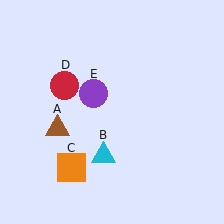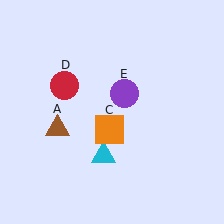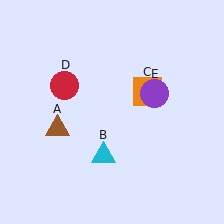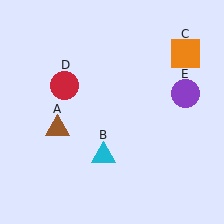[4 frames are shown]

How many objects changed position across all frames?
2 objects changed position: orange square (object C), purple circle (object E).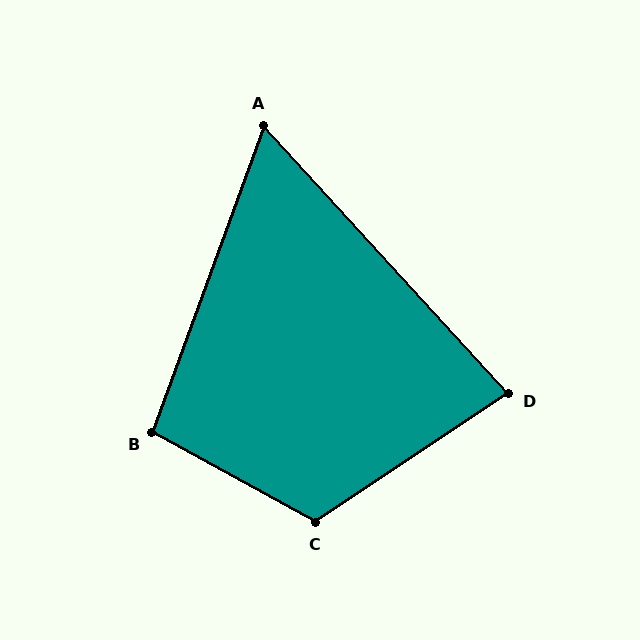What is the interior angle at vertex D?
Approximately 81 degrees (acute).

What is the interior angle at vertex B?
Approximately 99 degrees (obtuse).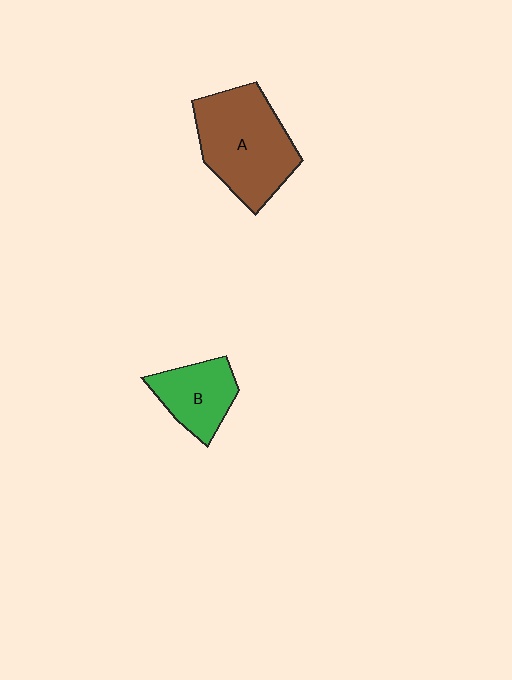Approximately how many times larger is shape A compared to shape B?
Approximately 1.8 times.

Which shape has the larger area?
Shape A (brown).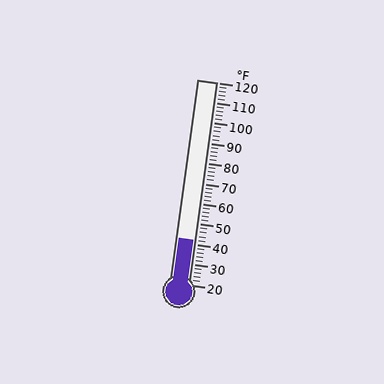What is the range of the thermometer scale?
The thermometer scale ranges from 20°F to 120°F.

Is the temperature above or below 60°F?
The temperature is below 60°F.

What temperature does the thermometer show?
The thermometer shows approximately 42°F.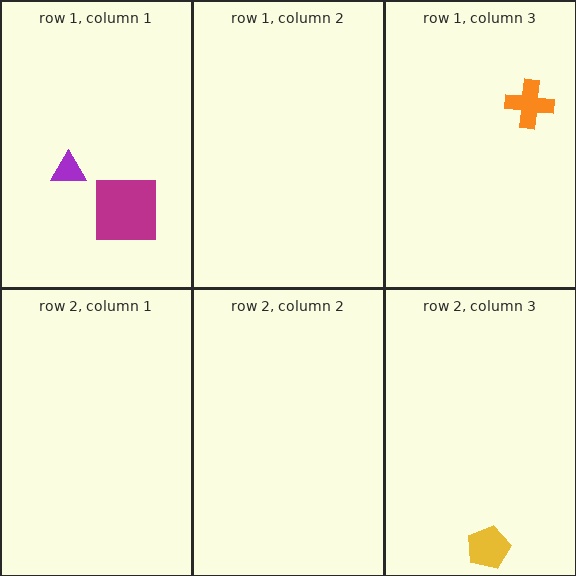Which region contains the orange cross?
The row 1, column 3 region.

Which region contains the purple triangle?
The row 1, column 1 region.